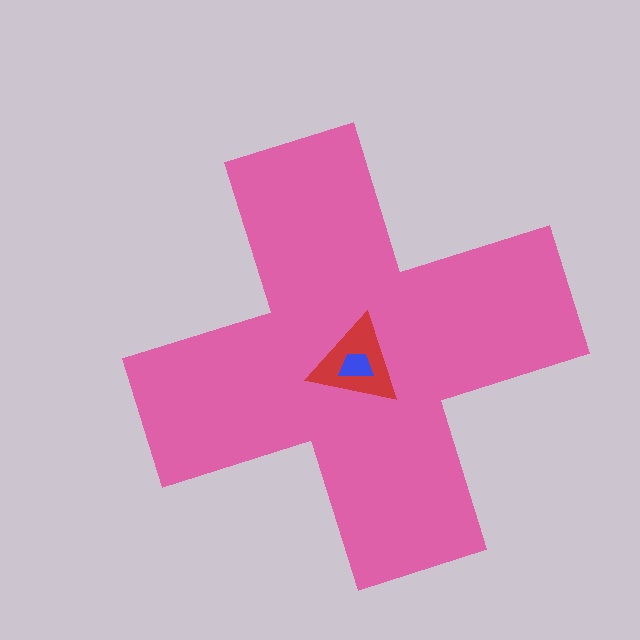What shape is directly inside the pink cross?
The red triangle.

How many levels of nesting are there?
3.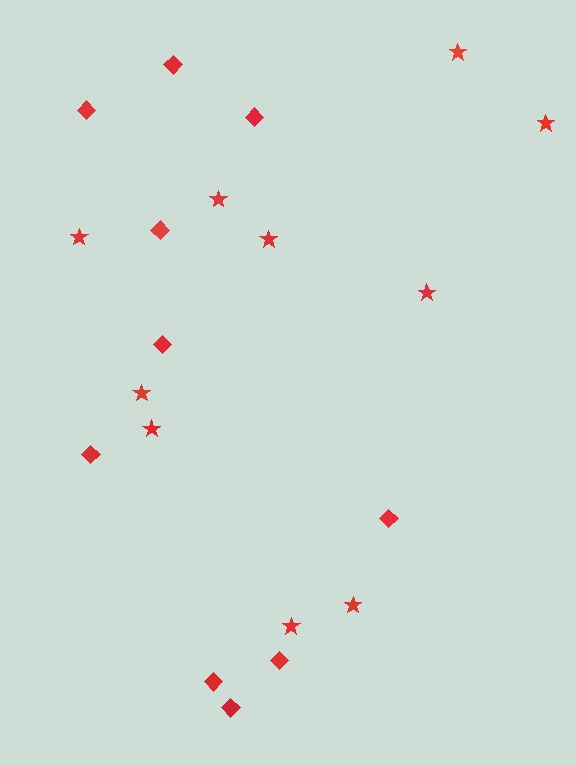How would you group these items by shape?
There are 2 groups: one group of diamonds (10) and one group of stars (10).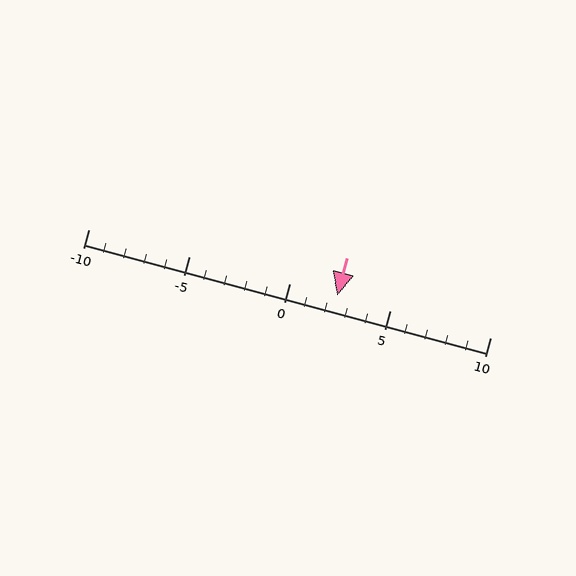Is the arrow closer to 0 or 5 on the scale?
The arrow is closer to 0.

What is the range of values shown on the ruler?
The ruler shows values from -10 to 10.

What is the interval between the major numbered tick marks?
The major tick marks are spaced 5 units apart.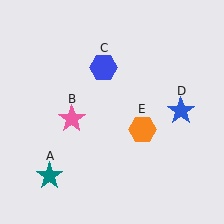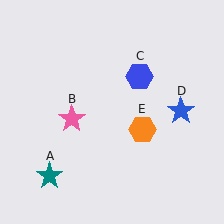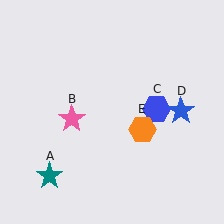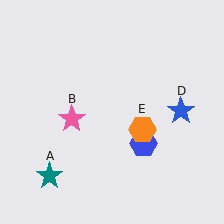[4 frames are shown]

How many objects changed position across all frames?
1 object changed position: blue hexagon (object C).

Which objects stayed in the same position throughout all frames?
Teal star (object A) and pink star (object B) and blue star (object D) and orange hexagon (object E) remained stationary.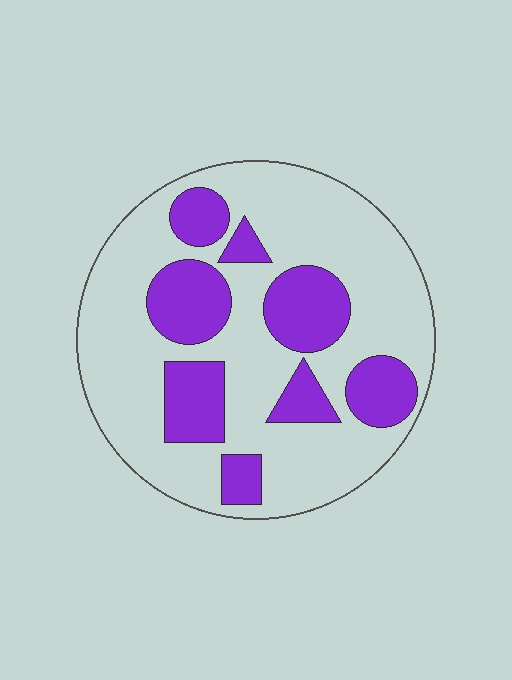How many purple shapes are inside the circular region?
8.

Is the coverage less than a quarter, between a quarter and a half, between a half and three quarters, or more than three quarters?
Between a quarter and a half.